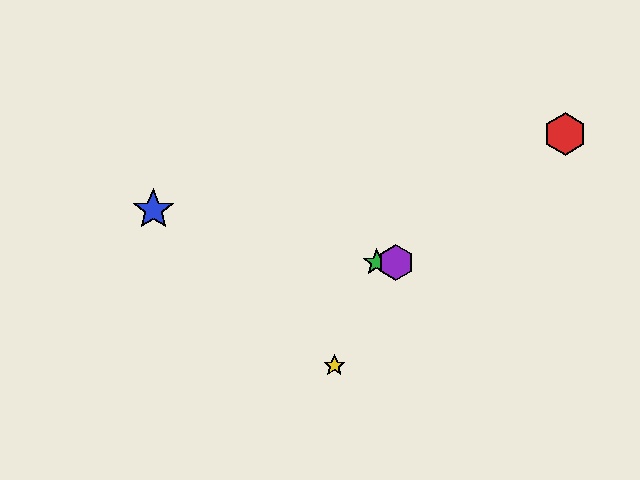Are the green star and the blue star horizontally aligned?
No, the green star is at y≈263 and the blue star is at y≈210.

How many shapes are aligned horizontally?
2 shapes (the green star, the purple hexagon) are aligned horizontally.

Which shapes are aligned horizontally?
The green star, the purple hexagon are aligned horizontally.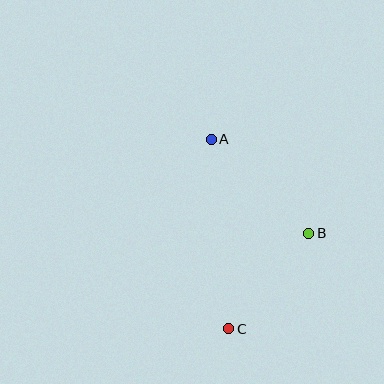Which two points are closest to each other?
Points B and C are closest to each other.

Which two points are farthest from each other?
Points A and C are farthest from each other.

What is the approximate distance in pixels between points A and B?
The distance between A and B is approximately 136 pixels.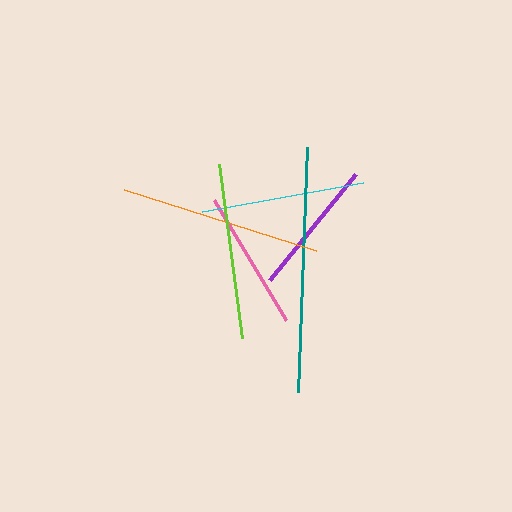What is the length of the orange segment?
The orange segment is approximately 202 pixels long.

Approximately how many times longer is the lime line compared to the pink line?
The lime line is approximately 1.2 times the length of the pink line.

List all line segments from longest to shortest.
From longest to shortest: teal, orange, lime, cyan, pink, purple.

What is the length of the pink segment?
The pink segment is approximately 140 pixels long.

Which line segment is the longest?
The teal line is the longest at approximately 244 pixels.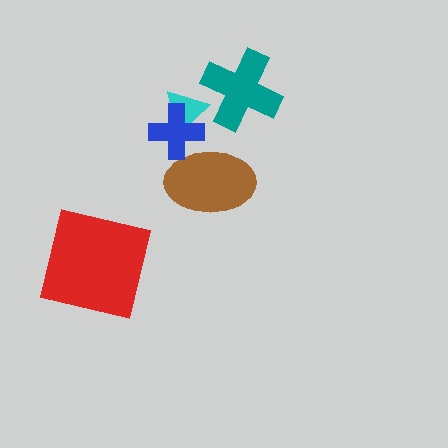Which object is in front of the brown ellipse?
The blue cross is in front of the brown ellipse.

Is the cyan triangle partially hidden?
Yes, it is partially covered by another shape.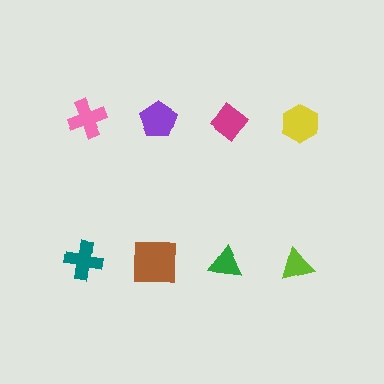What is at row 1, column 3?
A magenta diamond.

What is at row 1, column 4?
A yellow hexagon.